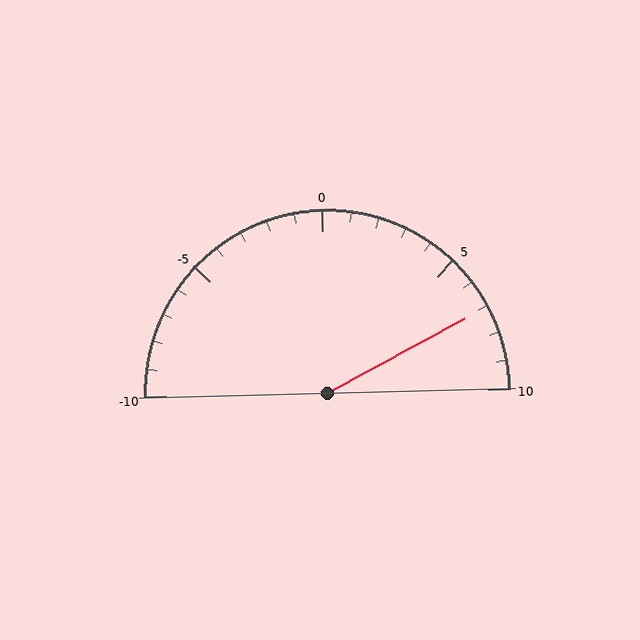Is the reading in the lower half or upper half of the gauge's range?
The reading is in the upper half of the range (-10 to 10).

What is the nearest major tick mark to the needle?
The nearest major tick mark is 5.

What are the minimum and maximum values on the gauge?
The gauge ranges from -10 to 10.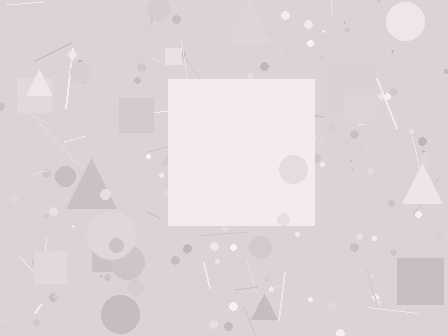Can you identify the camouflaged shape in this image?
The camouflaged shape is a square.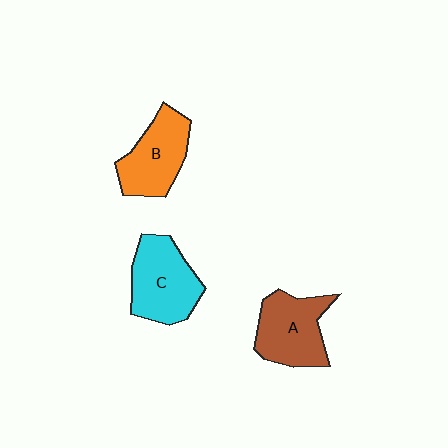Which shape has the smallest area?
Shape B (orange).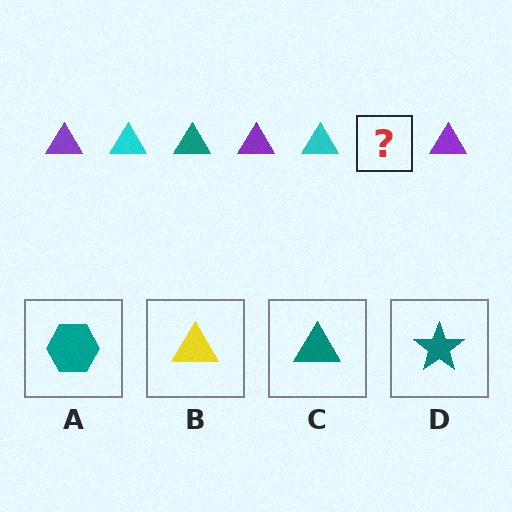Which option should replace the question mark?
Option C.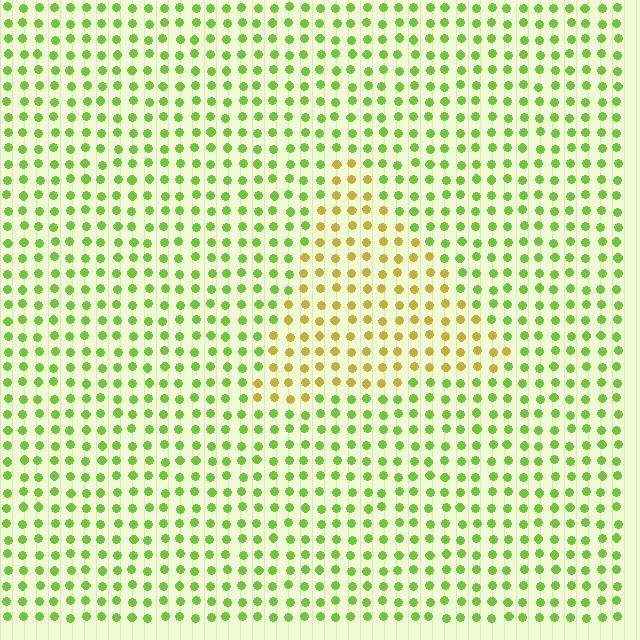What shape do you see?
I see a triangle.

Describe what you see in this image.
The image is filled with small lime elements in a uniform arrangement. A triangle-shaped region is visible where the elements are tinted to a slightly different hue, forming a subtle color boundary.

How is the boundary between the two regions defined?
The boundary is defined purely by a slight shift in hue (about 48 degrees). Spacing, size, and orientation are identical on both sides.